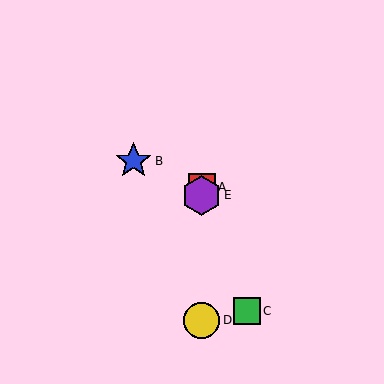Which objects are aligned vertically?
Objects A, D, E are aligned vertically.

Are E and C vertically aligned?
No, E is at x≈202 and C is at x≈247.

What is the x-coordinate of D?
Object D is at x≈202.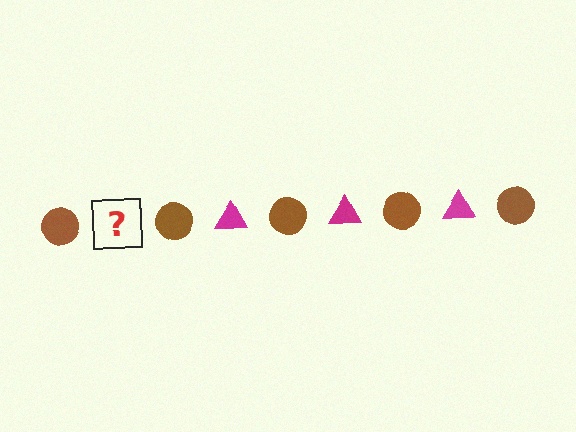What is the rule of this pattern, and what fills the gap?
The rule is that the pattern alternates between brown circle and magenta triangle. The gap should be filled with a magenta triangle.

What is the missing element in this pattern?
The missing element is a magenta triangle.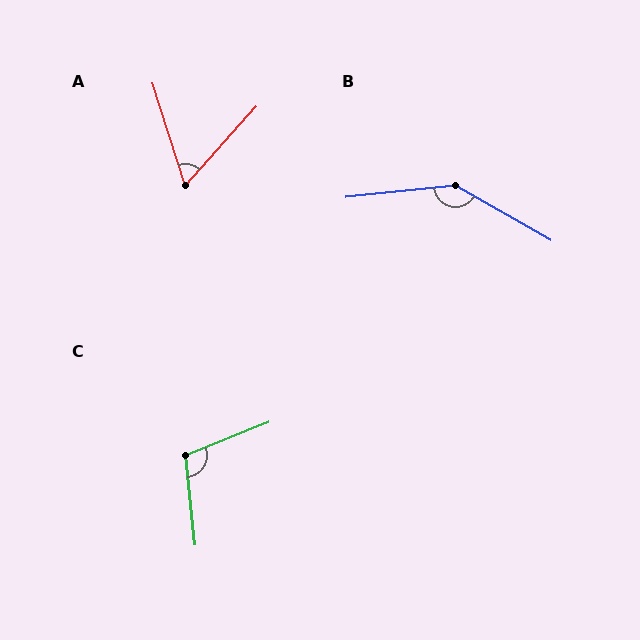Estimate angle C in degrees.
Approximately 106 degrees.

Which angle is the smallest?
A, at approximately 59 degrees.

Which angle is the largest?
B, at approximately 144 degrees.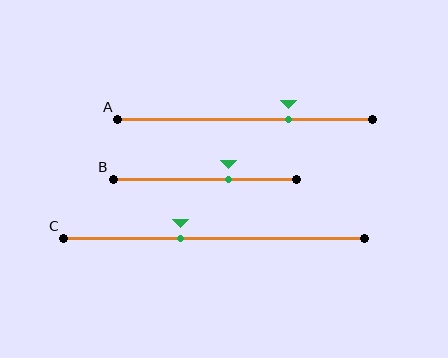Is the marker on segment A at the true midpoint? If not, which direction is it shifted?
No, the marker on segment A is shifted to the right by about 17% of the segment length.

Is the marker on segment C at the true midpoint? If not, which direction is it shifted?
No, the marker on segment C is shifted to the left by about 11% of the segment length.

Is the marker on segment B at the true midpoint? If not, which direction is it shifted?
No, the marker on segment B is shifted to the right by about 13% of the segment length.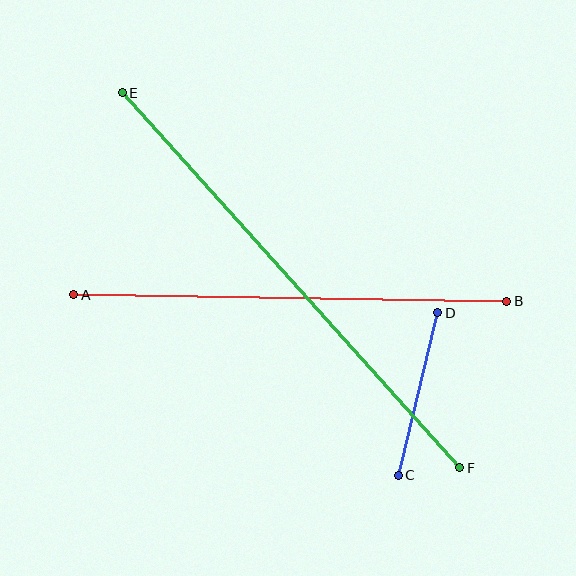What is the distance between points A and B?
The distance is approximately 433 pixels.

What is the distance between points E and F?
The distance is approximately 504 pixels.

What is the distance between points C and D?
The distance is approximately 167 pixels.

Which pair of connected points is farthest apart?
Points E and F are farthest apart.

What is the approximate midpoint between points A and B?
The midpoint is at approximately (290, 298) pixels.